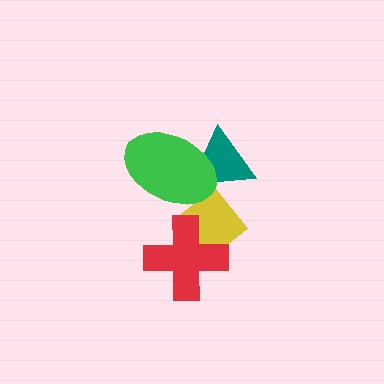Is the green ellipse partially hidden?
No, no other shape covers it.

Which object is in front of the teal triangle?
The green ellipse is in front of the teal triangle.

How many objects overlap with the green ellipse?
1 object overlaps with the green ellipse.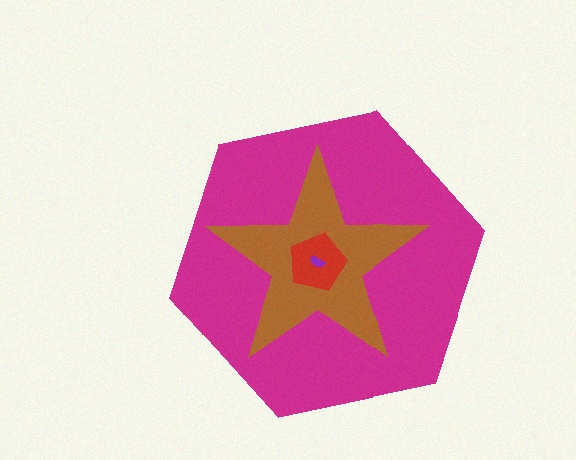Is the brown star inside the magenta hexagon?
Yes.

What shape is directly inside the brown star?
The red pentagon.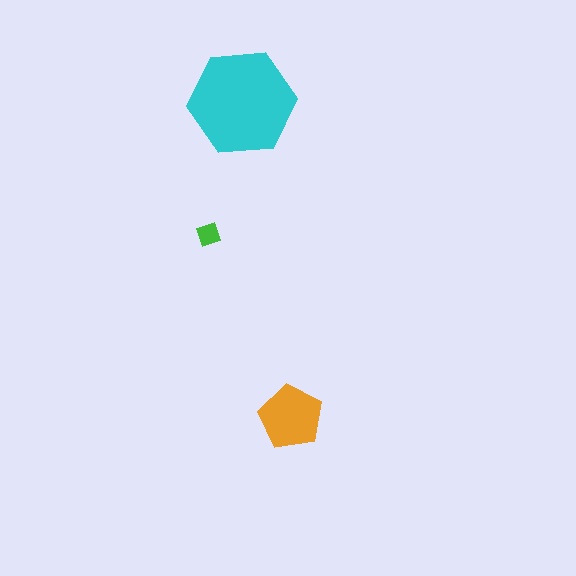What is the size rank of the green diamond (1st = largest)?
3rd.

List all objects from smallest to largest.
The green diamond, the orange pentagon, the cyan hexagon.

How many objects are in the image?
There are 3 objects in the image.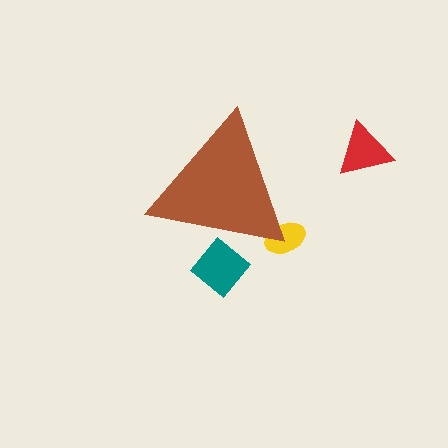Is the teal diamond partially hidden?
Yes, the teal diamond is partially hidden behind the brown triangle.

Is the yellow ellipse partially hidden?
Yes, the yellow ellipse is partially hidden behind the brown triangle.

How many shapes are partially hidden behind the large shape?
2 shapes are partially hidden.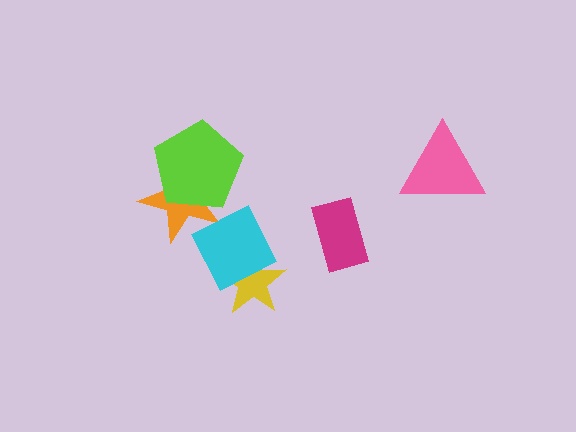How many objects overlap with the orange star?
2 objects overlap with the orange star.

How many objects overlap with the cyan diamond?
2 objects overlap with the cyan diamond.